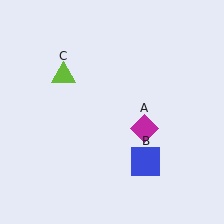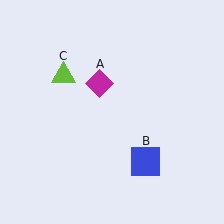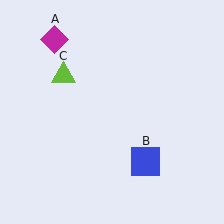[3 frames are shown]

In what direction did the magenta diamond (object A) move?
The magenta diamond (object A) moved up and to the left.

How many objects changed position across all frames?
1 object changed position: magenta diamond (object A).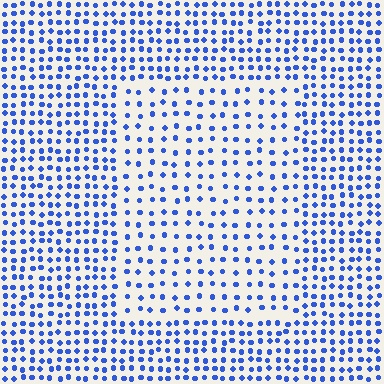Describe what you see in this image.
The image contains small blue elements arranged at two different densities. A rectangle-shaped region is visible where the elements are less densely packed than the surrounding area.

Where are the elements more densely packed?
The elements are more densely packed outside the rectangle boundary.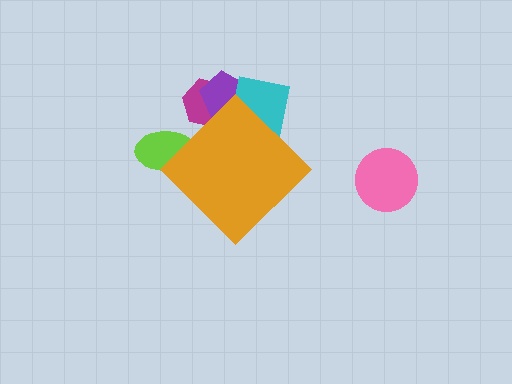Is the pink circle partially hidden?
No, the pink circle is fully visible.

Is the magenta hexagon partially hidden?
Yes, the magenta hexagon is partially hidden behind the orange diamond.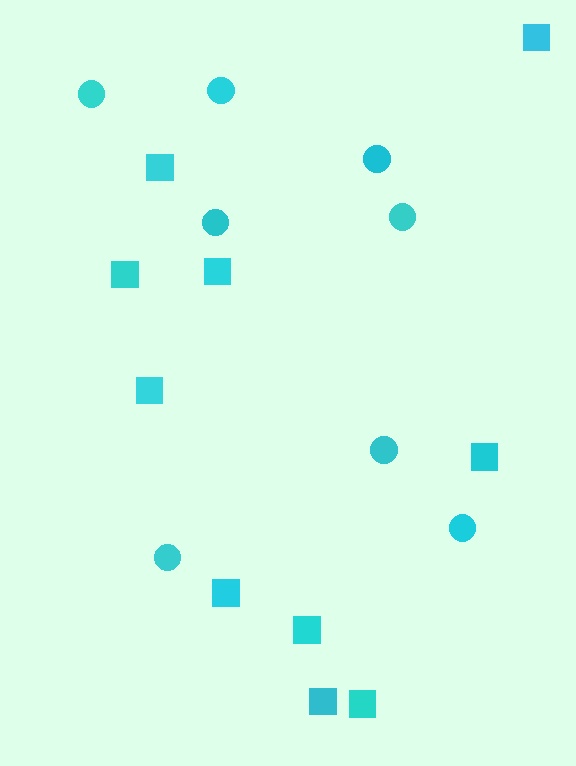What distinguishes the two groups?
There are 2 groups: one group of squares (10) and one group of circles (8).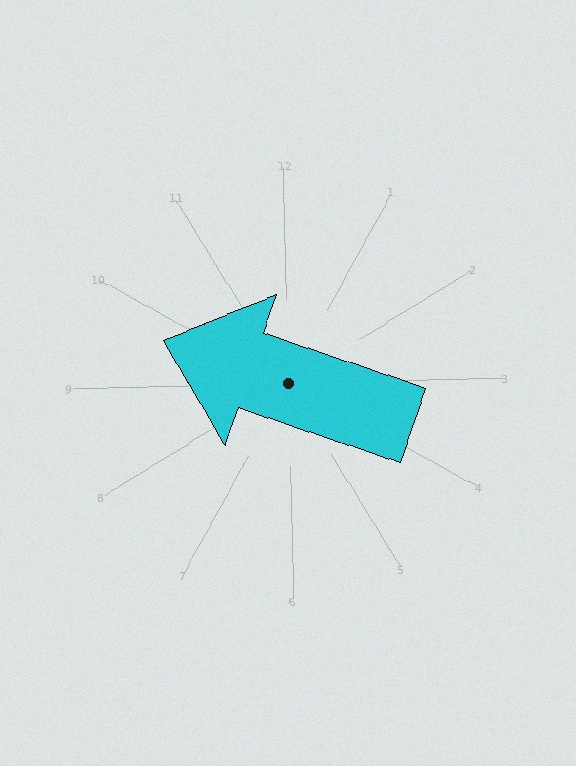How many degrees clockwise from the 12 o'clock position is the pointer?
Approximately 290 degrees.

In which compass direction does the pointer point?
West.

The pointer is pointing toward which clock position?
Roughly 10 o'clock.